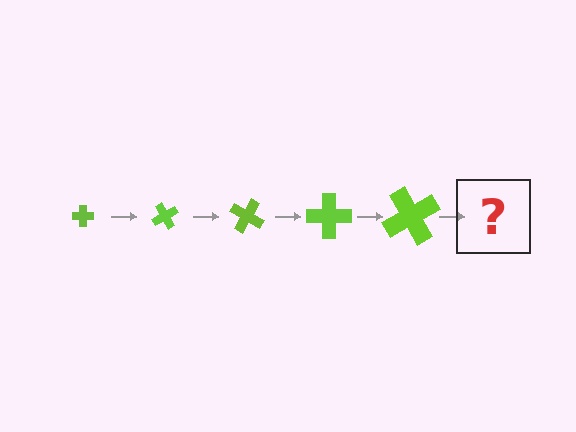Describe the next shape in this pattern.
It should be a cross, larger than the previous one and rotated 300 degrees from the start.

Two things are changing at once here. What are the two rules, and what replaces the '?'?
The two rules are that the cross grows larger each step and it rotates 60 degrees each step. The '?' should be a cross, larger than the previous one and rotated 300 degrees from the start.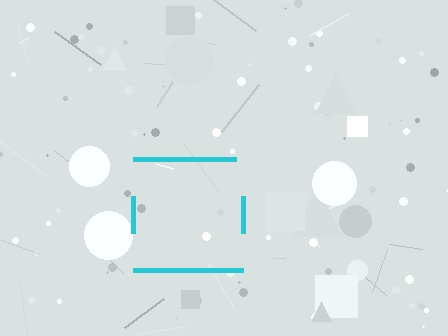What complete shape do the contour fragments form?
The contour fragments form a square.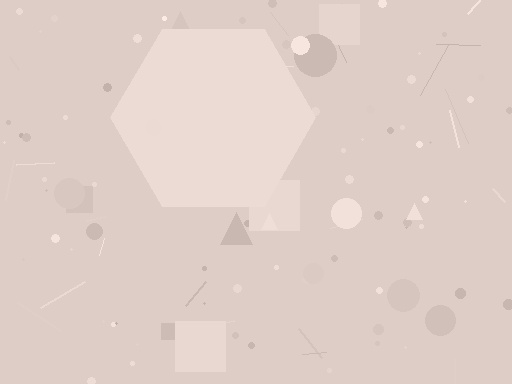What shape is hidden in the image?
A hexagon is hidden in the image.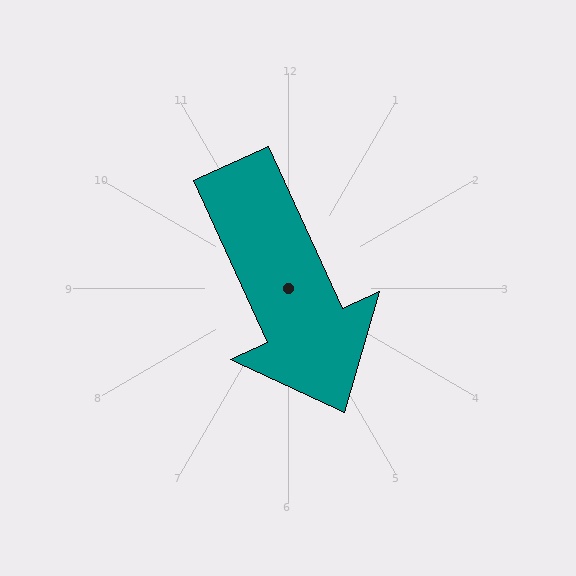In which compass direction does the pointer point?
Southeast.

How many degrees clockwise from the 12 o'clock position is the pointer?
Approximately 155 degrees.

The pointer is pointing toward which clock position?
Roughly 5 o'clock.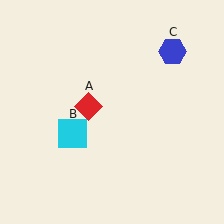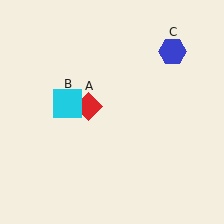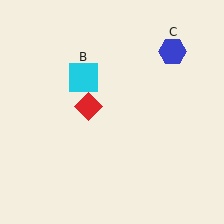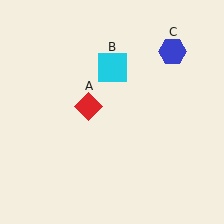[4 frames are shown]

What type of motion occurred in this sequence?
The cyan square (object B) rotated clockwise around the center of the scene.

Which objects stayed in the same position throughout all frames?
Red diamond (object A) and blue hexagon (object C) remained stationary.